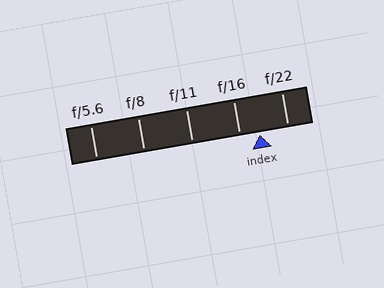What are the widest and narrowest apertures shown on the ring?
The widest aperture shown is f/5.6 and the narrowest is f/22.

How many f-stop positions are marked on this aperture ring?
There are 5 f-stop positions marked.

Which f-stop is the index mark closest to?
The index mark is closest to f/16.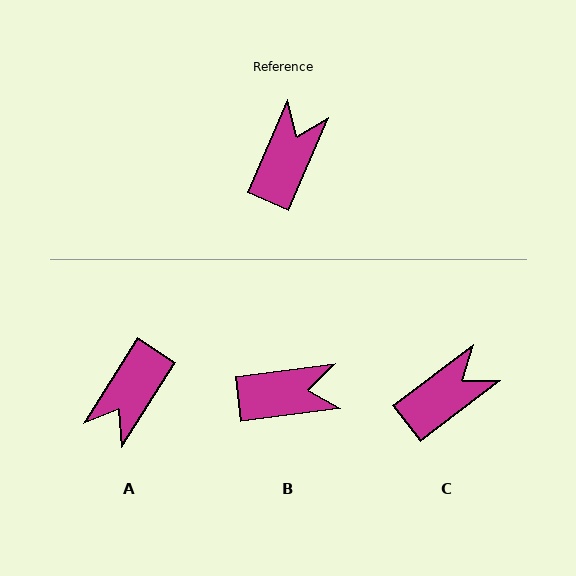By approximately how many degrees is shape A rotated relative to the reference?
Approximately 171 degrees counter-clockwise.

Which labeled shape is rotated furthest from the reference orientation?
A, about 171 degrees away.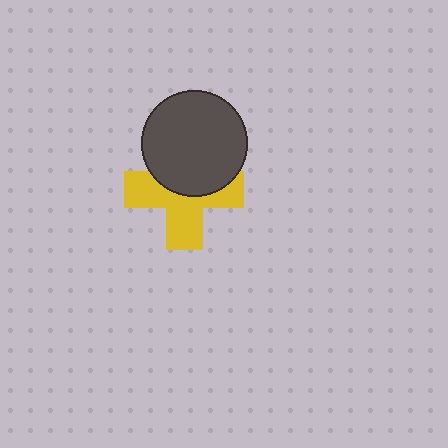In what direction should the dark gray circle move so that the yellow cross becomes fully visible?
The dark gray circle should move up. That is the shortest direction to clear the overlap and leave the yellow cross fully visible.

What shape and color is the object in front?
The object in front is a dark gray circle.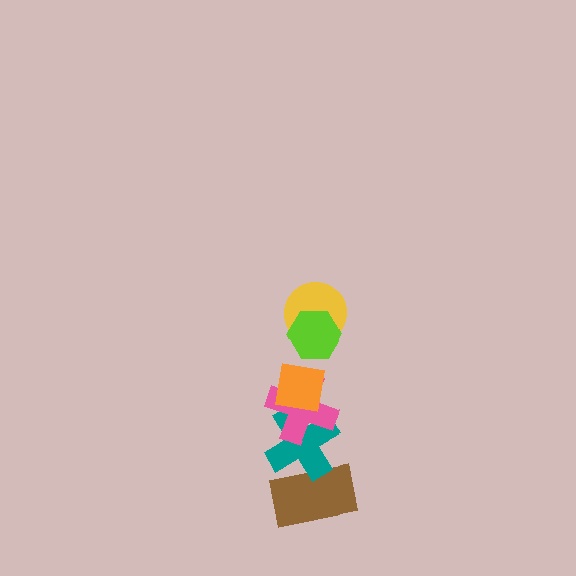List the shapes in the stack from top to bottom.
From top to bottom: the lime hexagon, the yellow circle, the orange square, the pink cross, the teal cross, the brown rectangle.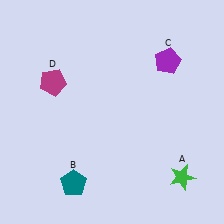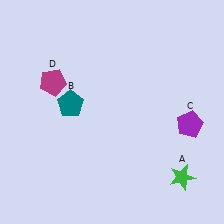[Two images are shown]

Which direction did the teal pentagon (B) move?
The teal pentagon (B) moved up.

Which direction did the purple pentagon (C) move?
The purple pentagon (C) moved down.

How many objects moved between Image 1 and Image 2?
2 objects moved between the two images.